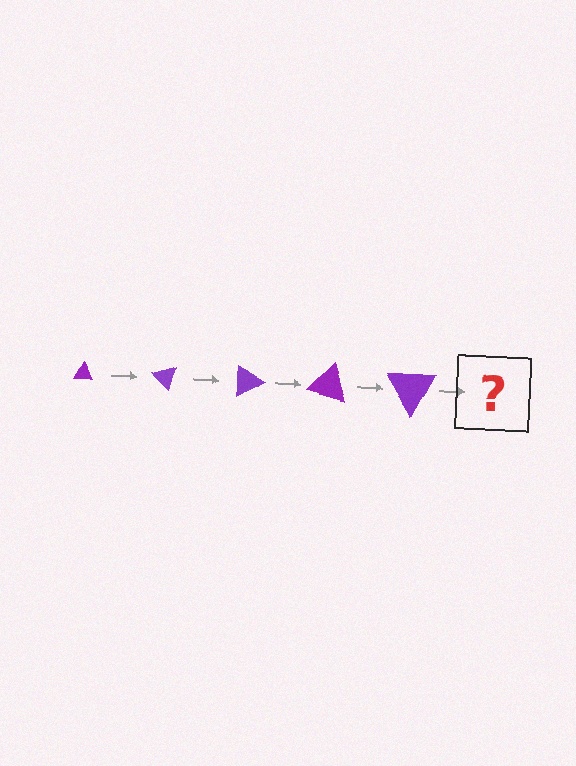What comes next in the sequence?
The next element should be a triangle, larger than the previous one and rotated 225 degrees from the start.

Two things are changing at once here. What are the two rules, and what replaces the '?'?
The two rules are that the triangle grows larger each step and it rotates 45 degrees each step. The '?' should be a triangle, larger than the previous one and rotated 225 degrees from the start.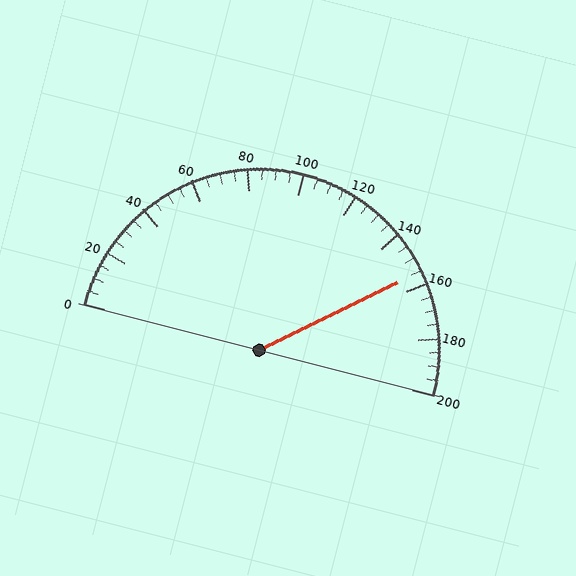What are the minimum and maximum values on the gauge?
The gauge ranges from 0 to 200.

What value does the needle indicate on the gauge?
The needle indicates approximately 155.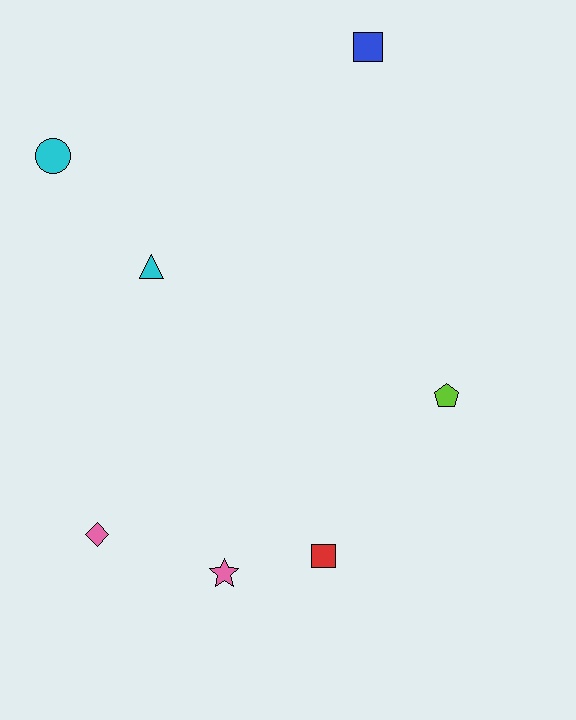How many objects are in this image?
There are 7 objects.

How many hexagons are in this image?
There are no hexagons.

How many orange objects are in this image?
There are no orange objects.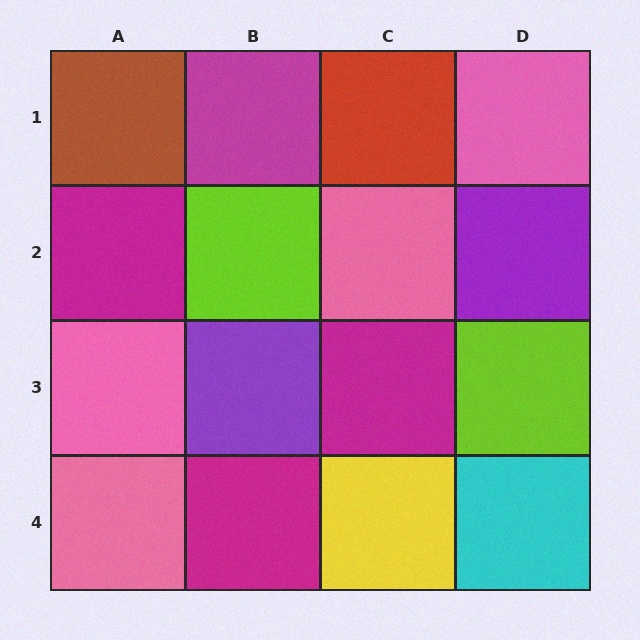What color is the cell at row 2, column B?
Lime.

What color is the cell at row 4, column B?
Magenta.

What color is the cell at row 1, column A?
Brown.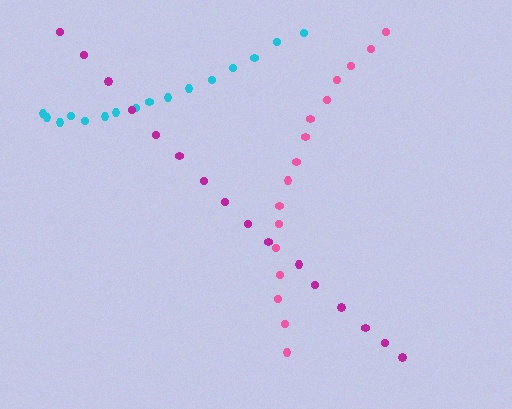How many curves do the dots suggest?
There are 3 distinct paths.